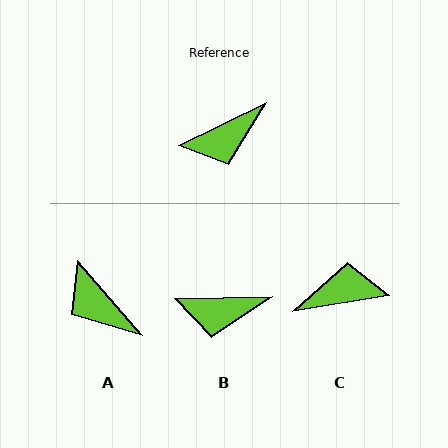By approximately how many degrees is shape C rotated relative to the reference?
Approximately 163 degrees counter-clockwise.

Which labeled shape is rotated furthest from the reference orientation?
C, about 163 degrees away.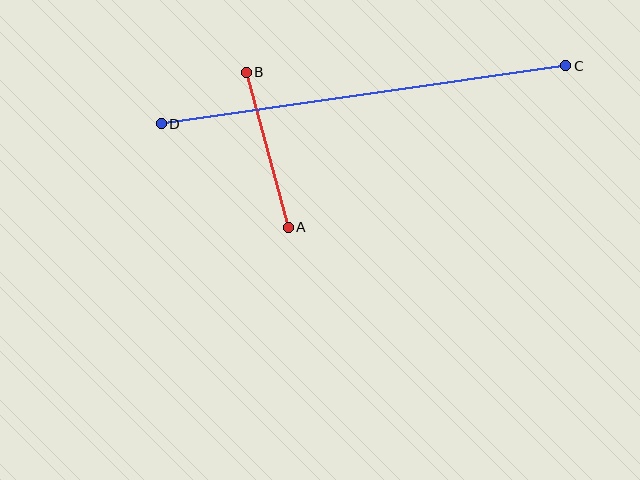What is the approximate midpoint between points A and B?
The midpoint is at approximately (267, 150) pixels.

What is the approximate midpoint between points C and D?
The midpoint is at approximately (363, 95) pixels.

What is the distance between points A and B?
The distance is approximately 161 pixels.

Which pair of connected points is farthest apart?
Points C and D are farthest apart.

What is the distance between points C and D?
The distance is approximately 409 pixels.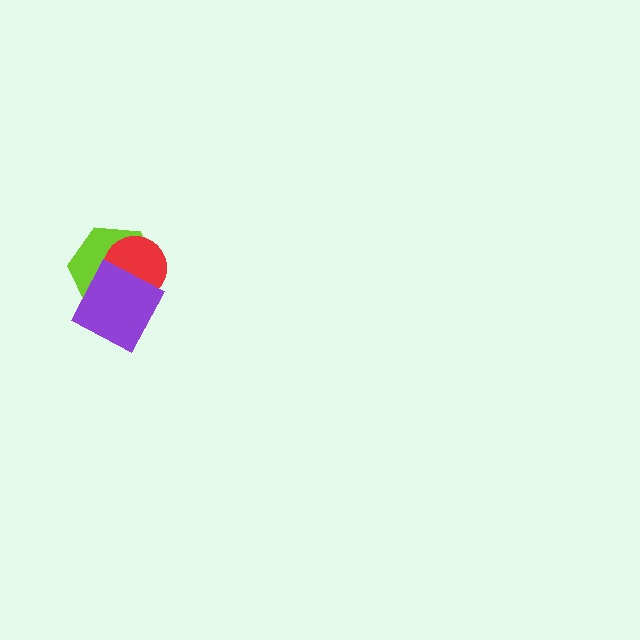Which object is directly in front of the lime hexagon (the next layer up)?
The red circle is directly in front of the lime hexagon.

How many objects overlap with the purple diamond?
2 objects overlap with the purple diamond.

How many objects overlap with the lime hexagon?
2 objects overlap with the lime hexagon.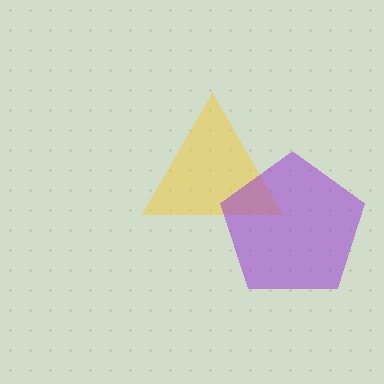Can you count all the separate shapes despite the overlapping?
Yes, there are 2 separate shapes.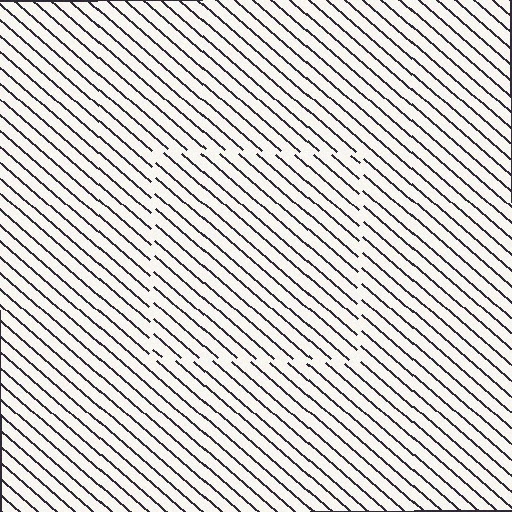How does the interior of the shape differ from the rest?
The interior of the shape contains the same grating, shifted by half a period — the contour is defined by the phase discontinuity where line-ends from the inner and outer gratings abut.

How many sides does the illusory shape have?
4 sides — the line-ends trace a square.